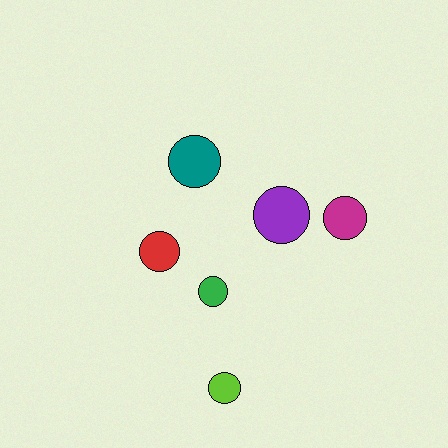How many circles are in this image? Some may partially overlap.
There are 6 circles.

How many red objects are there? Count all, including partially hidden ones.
There is 1 red object.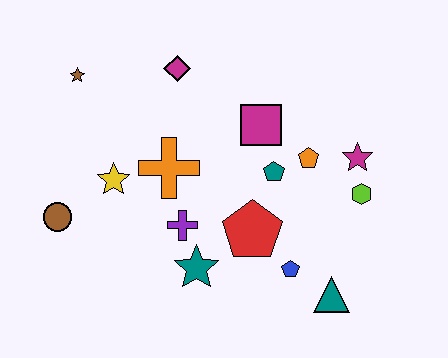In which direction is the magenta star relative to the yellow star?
The magenta star is to the right of the yellow star.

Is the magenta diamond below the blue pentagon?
No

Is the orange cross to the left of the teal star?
Yes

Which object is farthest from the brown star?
The teal triangle is farthest from the brown star.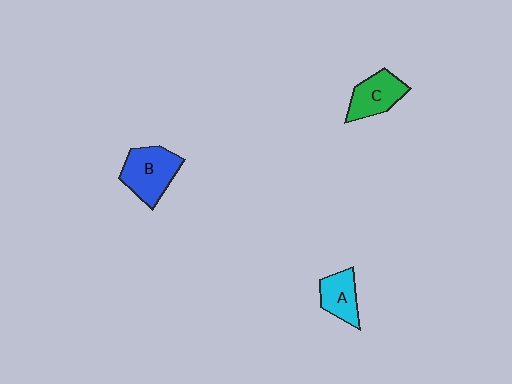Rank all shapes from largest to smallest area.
From largest to smallest: B (blue), C (green), A (cyan).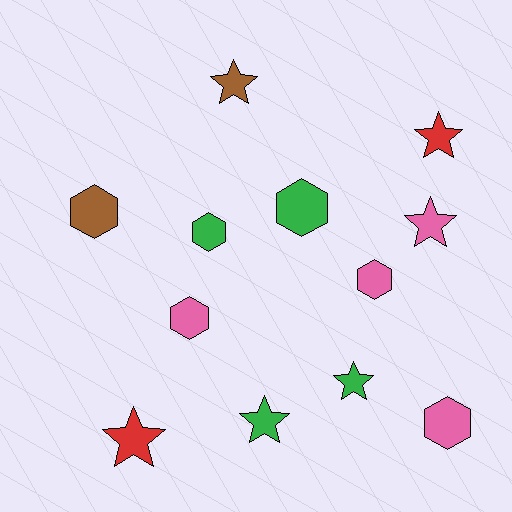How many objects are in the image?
There are 12 objects.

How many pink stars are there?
There is 1 pink star.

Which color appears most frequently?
Pink, with 4 objects.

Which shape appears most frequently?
Star, with 6 objects.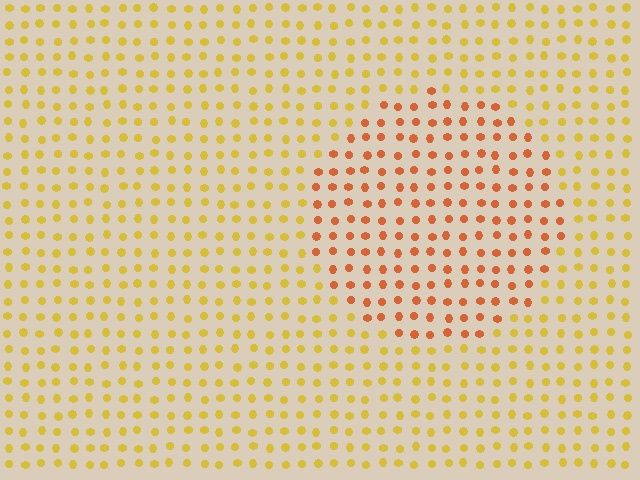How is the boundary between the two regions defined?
The boundary is defined purely by a slight shift in hue (about 34 degrees). Spacing, size, and orientation are identical on both sides.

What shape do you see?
I see a circle.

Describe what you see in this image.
The image is filled with small yellow elements in a uniform arrangement. A circle-shaped region is visible where the elements are tinted to a slightly different hue, forming a subtle color boundary.